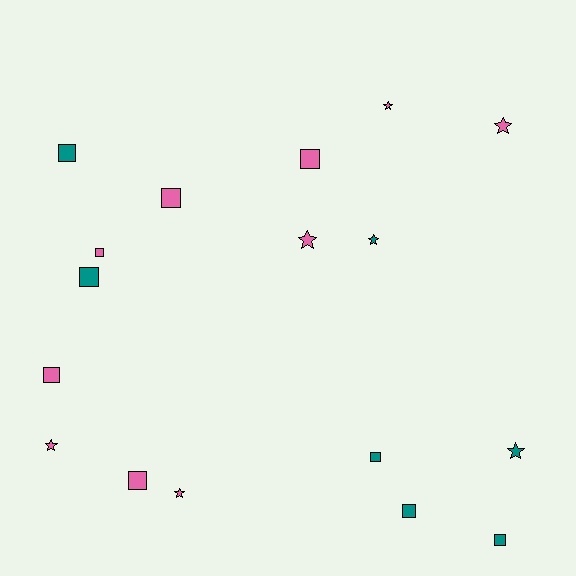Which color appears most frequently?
Pink, with 10 objects.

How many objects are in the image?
There are 17 objects.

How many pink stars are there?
There are 5 pink stars.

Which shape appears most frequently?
Square, with 10 objects.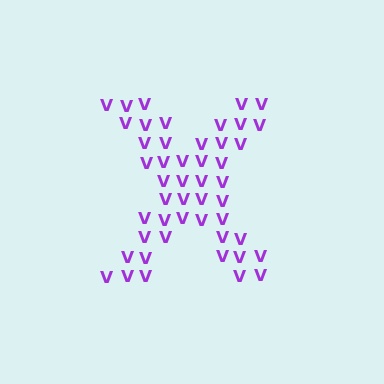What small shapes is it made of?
It is made of small letter V's.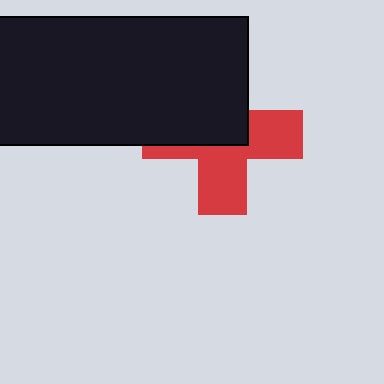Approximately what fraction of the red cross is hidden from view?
Roughly 48% of the red cross is hidden behind the black rectangle.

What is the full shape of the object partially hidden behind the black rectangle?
The partially hidden object is a red cross.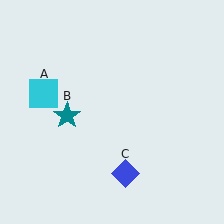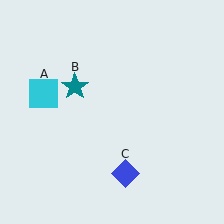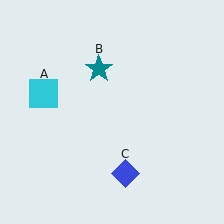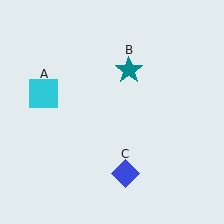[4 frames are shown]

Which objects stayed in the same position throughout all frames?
Cyan square (object A) and blue diamond (object C) remained stationary.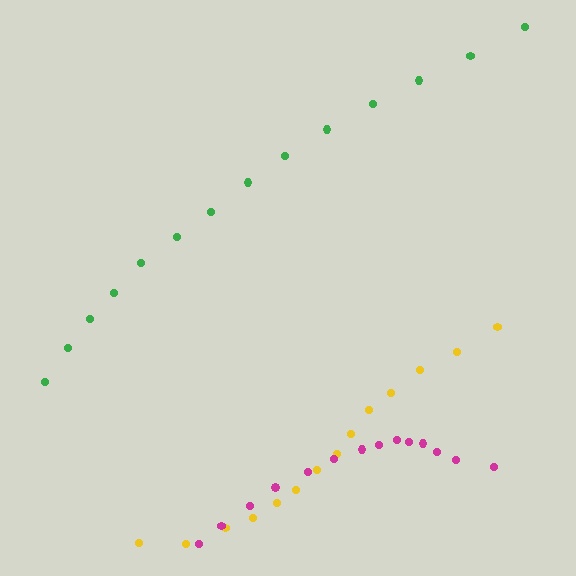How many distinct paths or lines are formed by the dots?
There are 3 distinct paths.